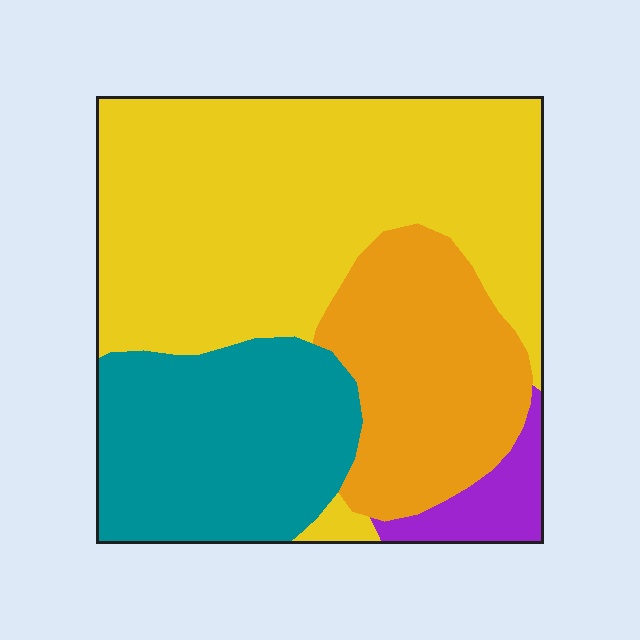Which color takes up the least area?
Purple, at roughly 5%.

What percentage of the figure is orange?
Orange covers about 20% of the figure.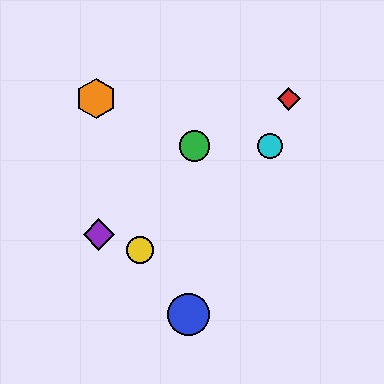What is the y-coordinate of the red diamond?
The red diamond is at y≈99.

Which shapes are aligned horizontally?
The green circle, the cyan circle are aligned horizontally.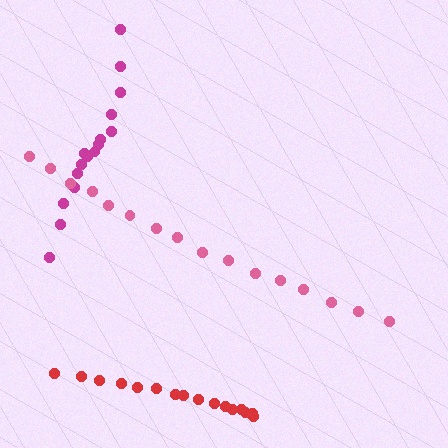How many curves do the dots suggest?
There are 3 distinct paths.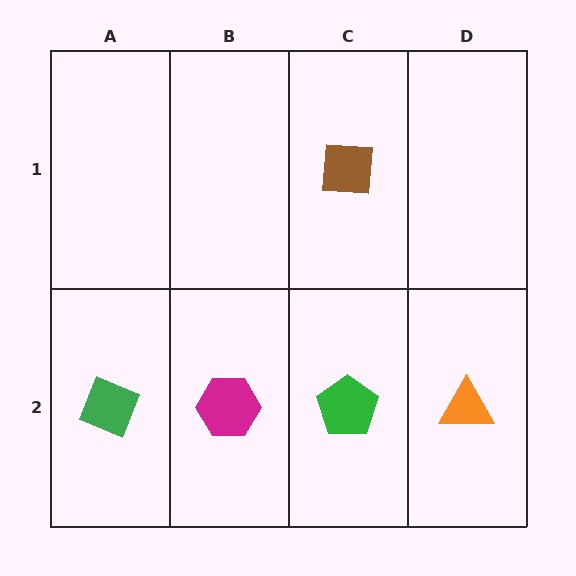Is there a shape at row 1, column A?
No, that cell is empty.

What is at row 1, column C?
A brown square.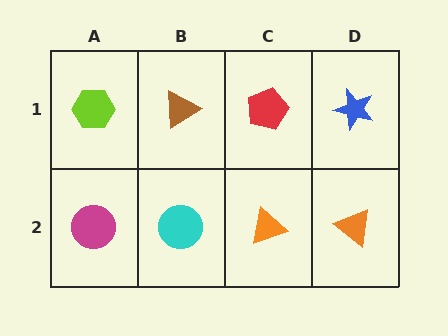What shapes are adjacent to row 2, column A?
A lime hexagon (row 1, column A), a cyan circle (row 2, column B).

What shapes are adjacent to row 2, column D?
A blue star (row 1, column D), an orange triangle (row 2, column C).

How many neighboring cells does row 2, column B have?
3.